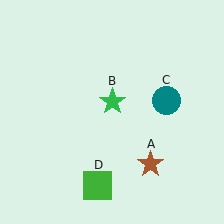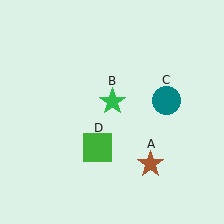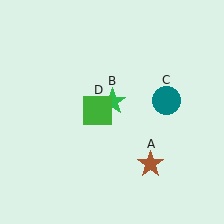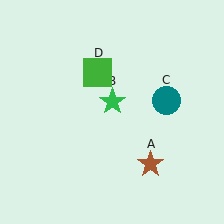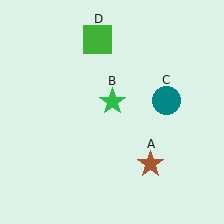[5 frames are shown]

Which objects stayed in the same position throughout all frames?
Brown star (object A) and green star (object B) and teal circle (object C) remained stationary.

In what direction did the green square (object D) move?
The green square (object D) moved up.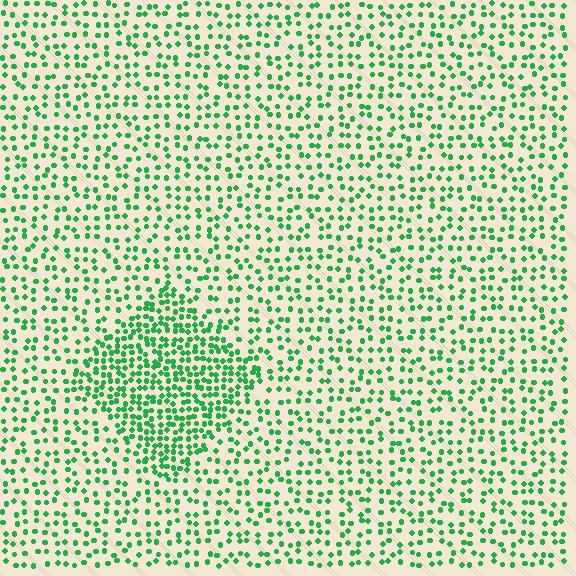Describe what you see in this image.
The image contains small green elements arranged at two different densities. A diamond-shaped region is visible where the elements are more densely packed than the surrounding area.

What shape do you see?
I see a diamond.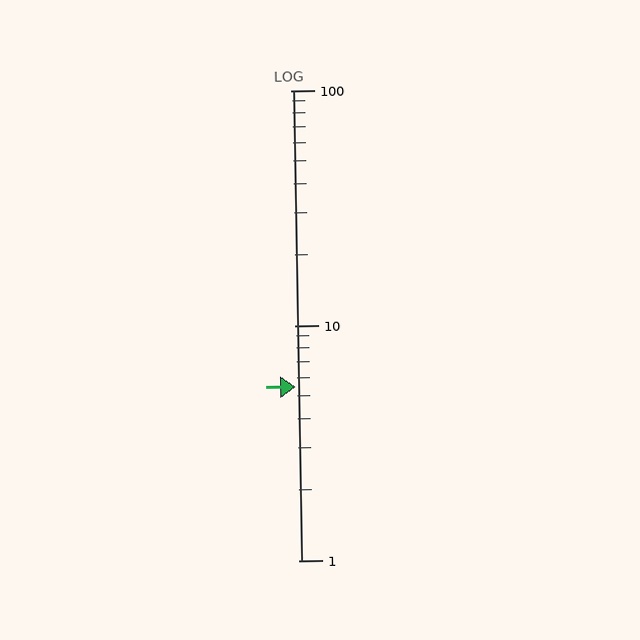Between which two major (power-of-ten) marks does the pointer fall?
The pointer is between 1 and 10.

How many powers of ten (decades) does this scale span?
The scale spans 2 decades, from 1 to 100.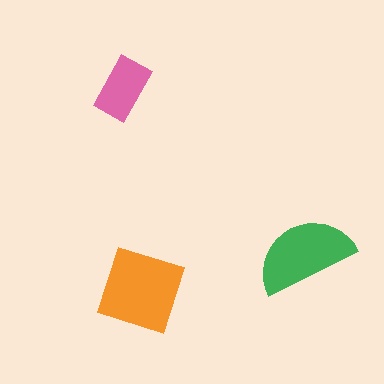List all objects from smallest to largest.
The pink rectangle, the green semicircle, the orange square.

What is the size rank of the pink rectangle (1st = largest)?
3rd.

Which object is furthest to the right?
The green semicircle is rightmost.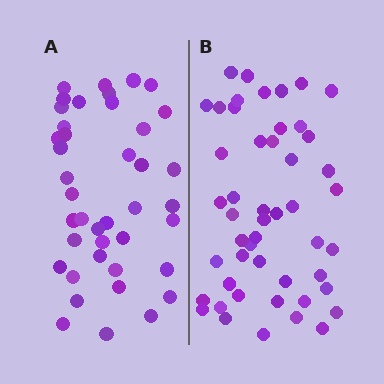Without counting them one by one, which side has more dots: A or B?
Region B (the right region) has more dots.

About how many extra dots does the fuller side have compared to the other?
Region B has roughly 8 or so more dots than region A.